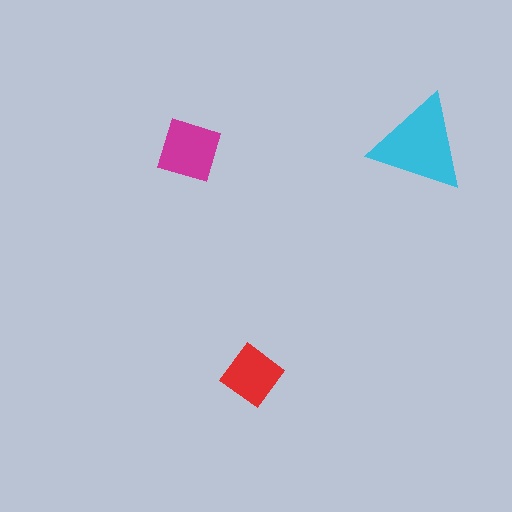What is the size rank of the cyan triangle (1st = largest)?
1st.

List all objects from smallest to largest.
The red diamond, the magenta square, the cyan triangle.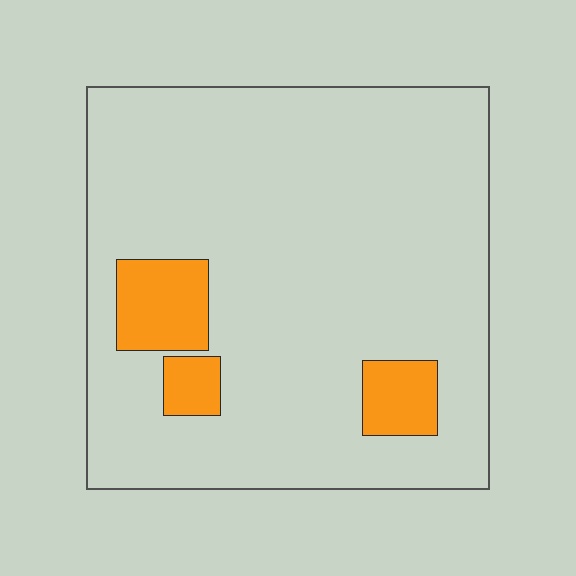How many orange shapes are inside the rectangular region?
3.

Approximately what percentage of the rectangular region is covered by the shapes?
Approximately 10%.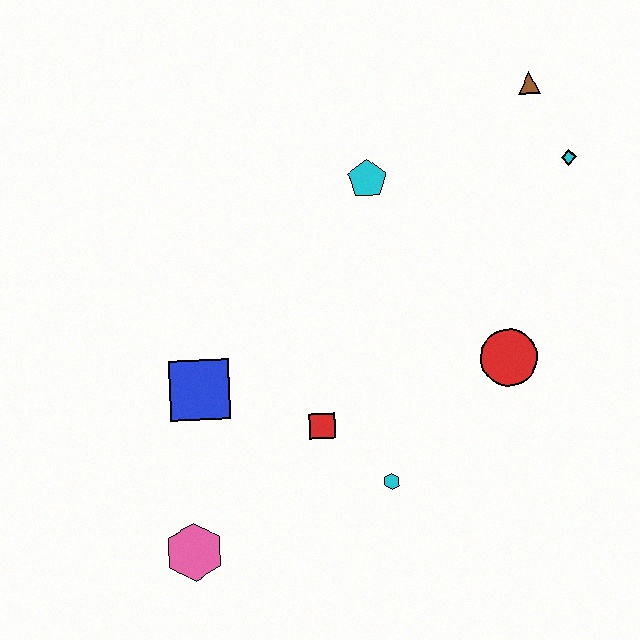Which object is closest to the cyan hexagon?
The red square is closest to the cyan hexagon.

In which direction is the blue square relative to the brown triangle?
The blue square is to the left of the brown triangle.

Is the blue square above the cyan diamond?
No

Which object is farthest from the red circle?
The pink hexagon is farthest from the red circle.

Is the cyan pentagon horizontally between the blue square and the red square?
No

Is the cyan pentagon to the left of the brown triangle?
Yes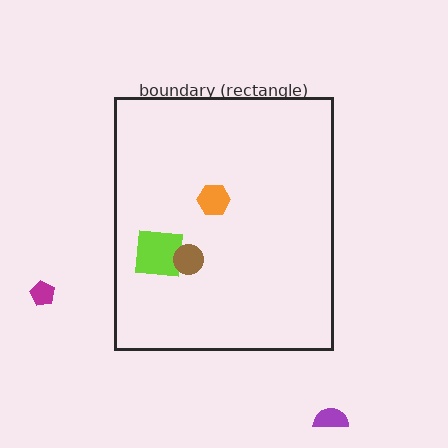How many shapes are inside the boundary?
3 inside, 2 outside.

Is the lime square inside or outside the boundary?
Inside.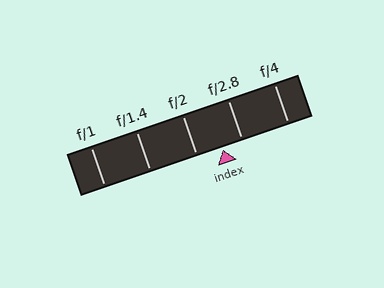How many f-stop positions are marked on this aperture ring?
There are 5 f-stop positions marked.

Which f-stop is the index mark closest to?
The index mark is closest to f/2.8.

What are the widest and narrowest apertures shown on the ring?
The widest aperture shown is f/1 and the narrowest is f/4.